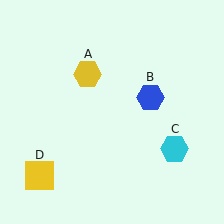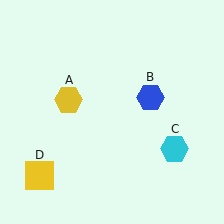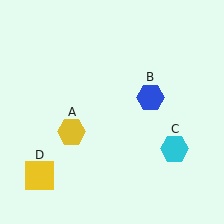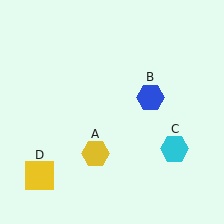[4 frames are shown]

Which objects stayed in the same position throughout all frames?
Blue hexagon (object B) and cyan hexagon (object C) and yellow square (object D) remained stationary.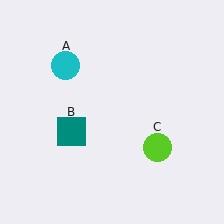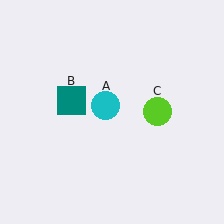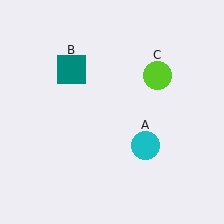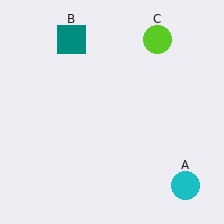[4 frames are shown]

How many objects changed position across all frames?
3 objects changed position: cyan circle (object A), teal square (object B), lime circle (object C).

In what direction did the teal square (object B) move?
The teal square (object B) moved up.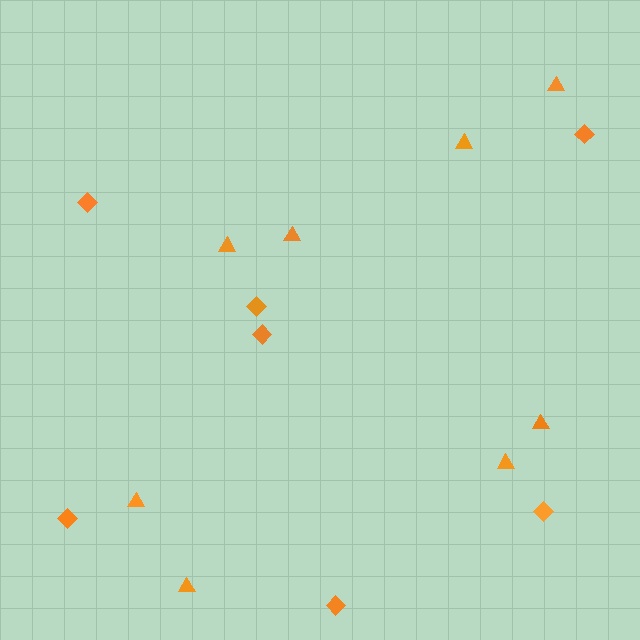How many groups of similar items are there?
There are 2 groups: one group of triangles (8) and one group of diamonds (7).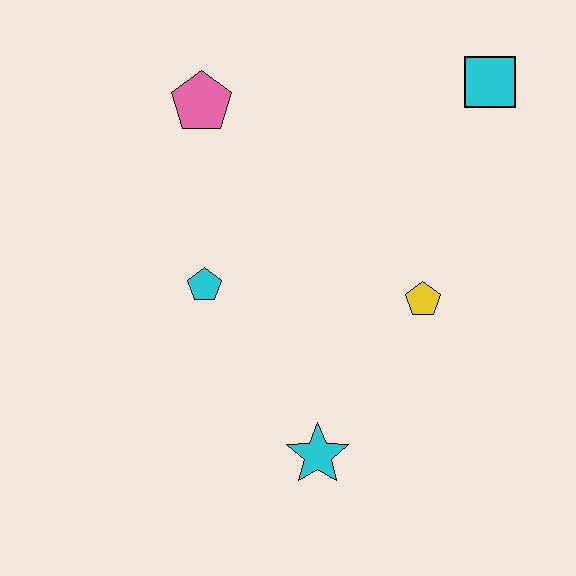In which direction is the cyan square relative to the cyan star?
The cyan square is above the cyan star.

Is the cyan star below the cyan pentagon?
Yes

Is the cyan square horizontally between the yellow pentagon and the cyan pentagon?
No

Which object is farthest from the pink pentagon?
The cyan star is farthest from the pink pentagon.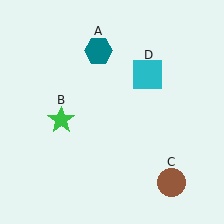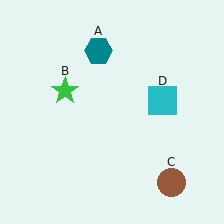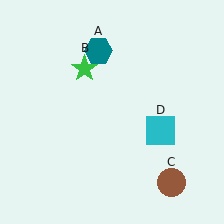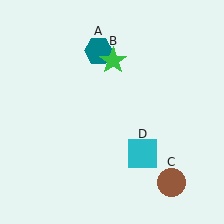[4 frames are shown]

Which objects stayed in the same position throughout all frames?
Teal hexagon (object A) and brown circle (object C) remained stationary.